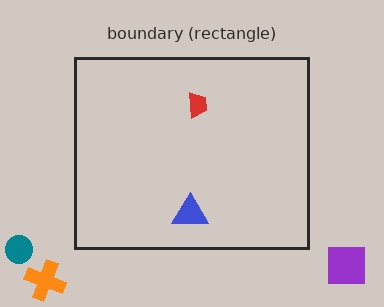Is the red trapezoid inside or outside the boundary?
Inside.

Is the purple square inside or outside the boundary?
Outside.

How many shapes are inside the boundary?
2 inside, 3 outside.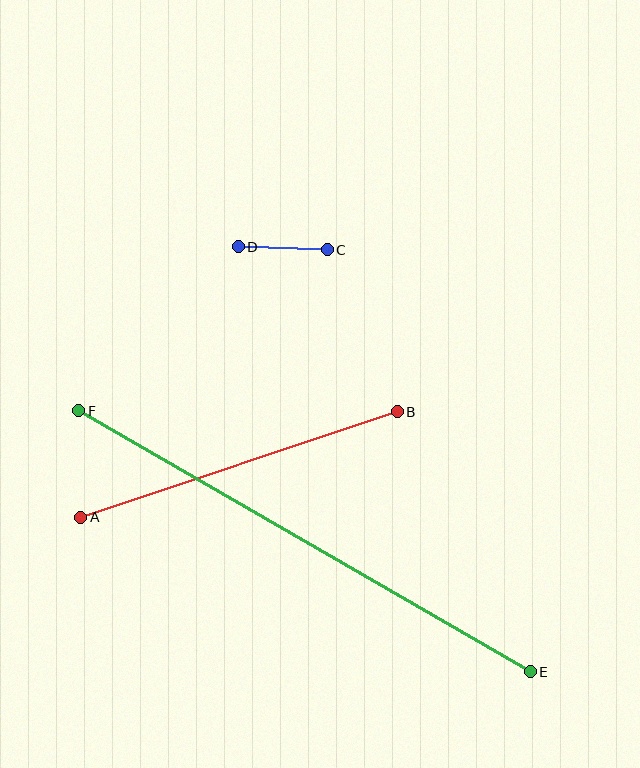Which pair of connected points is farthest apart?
Points E and F are farthest apart.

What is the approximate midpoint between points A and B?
The midpoint is at approximately (239, 465) pixels.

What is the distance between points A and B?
The distance is approximately 334 pixels.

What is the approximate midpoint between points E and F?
The midpoint is at approximately (305, 541) pixels.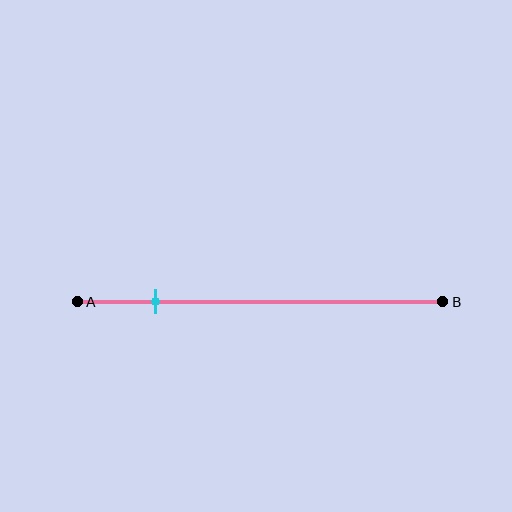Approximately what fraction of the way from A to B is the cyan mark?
The cyan mark is approximately 20% of the way from A to B.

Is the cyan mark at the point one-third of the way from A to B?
No, the mark is at about 20% from A, not at the 33% one-third point.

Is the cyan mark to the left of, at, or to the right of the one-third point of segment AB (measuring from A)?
The cyan mark is to the left of the one-third point of segment AB.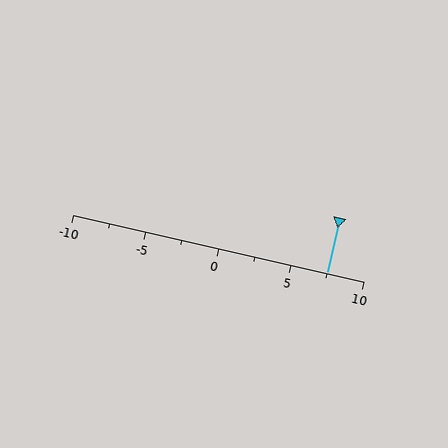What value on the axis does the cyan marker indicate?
The marker indicates approximately 7.5.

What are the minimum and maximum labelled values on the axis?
The axis runs from -10 to 10.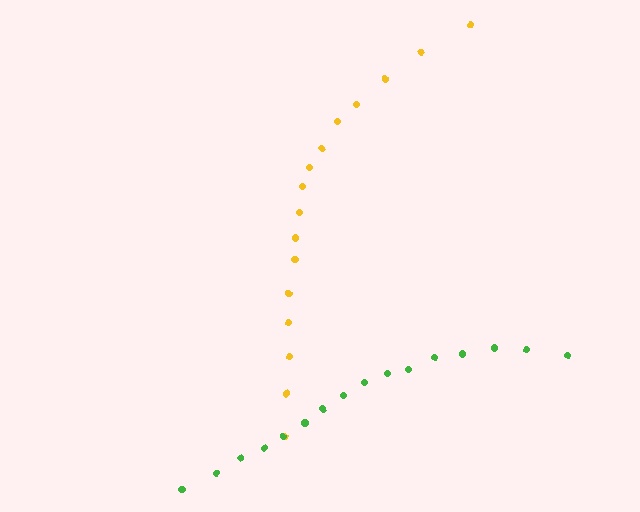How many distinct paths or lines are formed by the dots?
There are 2 distinct paths.